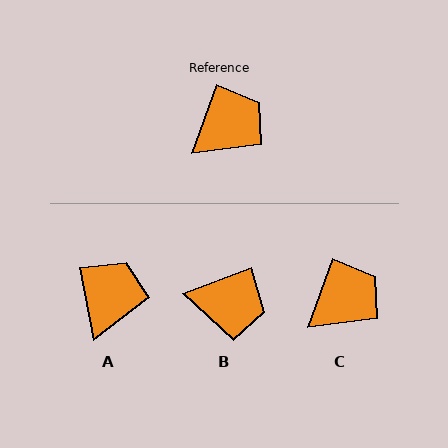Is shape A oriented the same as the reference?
No, it is off by about 30 degrees.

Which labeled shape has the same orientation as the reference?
C.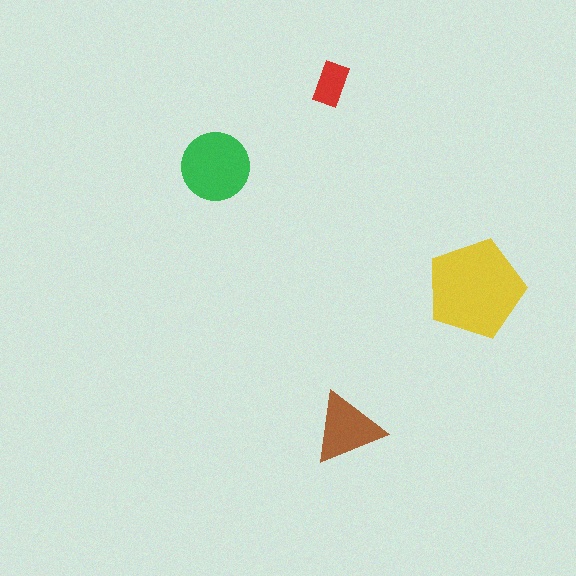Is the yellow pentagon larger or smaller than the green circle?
Larger.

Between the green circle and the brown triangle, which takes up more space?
The green circle.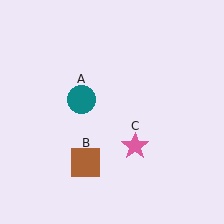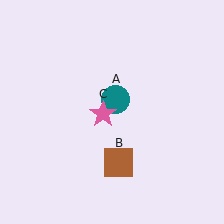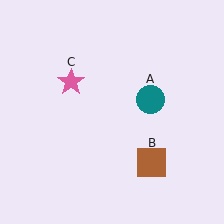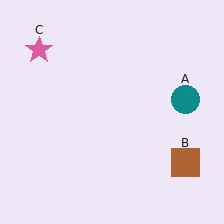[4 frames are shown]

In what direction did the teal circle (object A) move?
The teal circle (object A) moved right.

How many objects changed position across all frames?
3 objects changed position: teal circle (object A), brown square (object B), pink star (object C).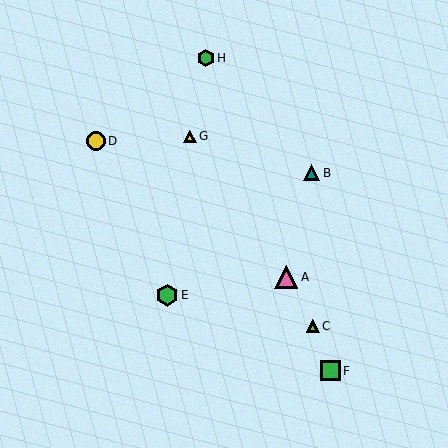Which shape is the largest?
The pink triangle (labeled A) is the largest.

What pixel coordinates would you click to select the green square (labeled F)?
Click at (330, 371) to select the green square F.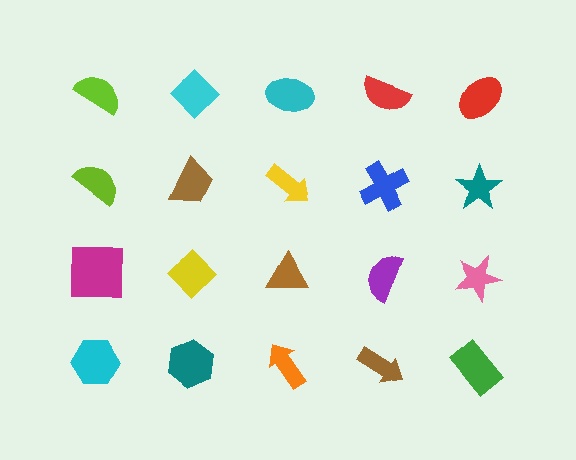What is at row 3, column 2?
A yellow diamond.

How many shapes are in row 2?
5 shapes.